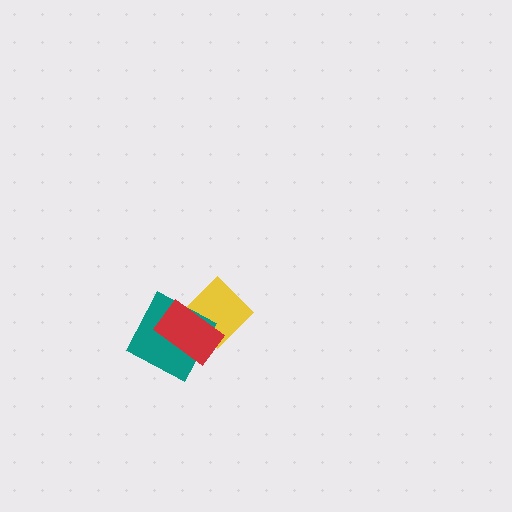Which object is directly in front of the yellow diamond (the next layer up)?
The teal diamond is directly in front of the yellow diamond.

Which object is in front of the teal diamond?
The red rectangle is in front of the teal diamond.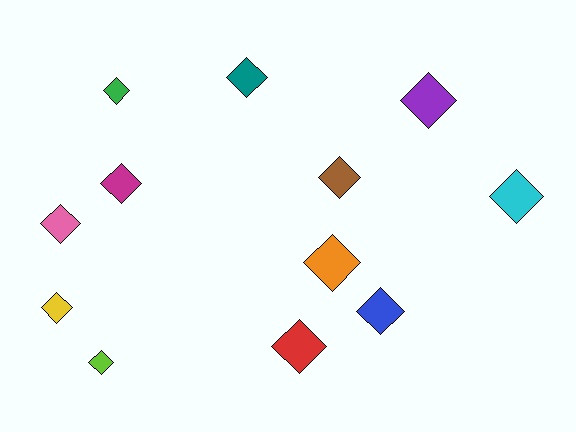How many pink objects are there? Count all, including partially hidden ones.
There is 1 pink object.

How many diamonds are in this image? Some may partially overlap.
There are 12 diamonds.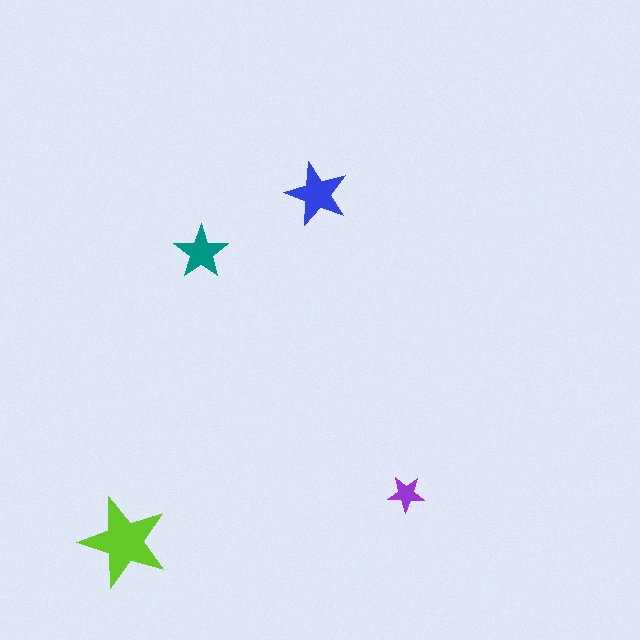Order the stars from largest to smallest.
the lime one, the blue one, the teal one, the purple one.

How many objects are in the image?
There are 4 objects in the image.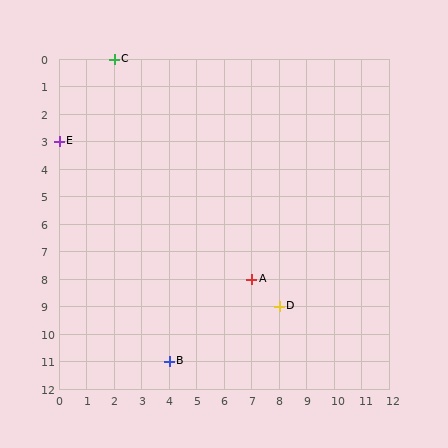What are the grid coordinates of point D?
Point D is at grid coordinates (8, 9).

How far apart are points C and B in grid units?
Points C and B are 2 columns and 11 rows apart (about 11.2 grid units diagonally).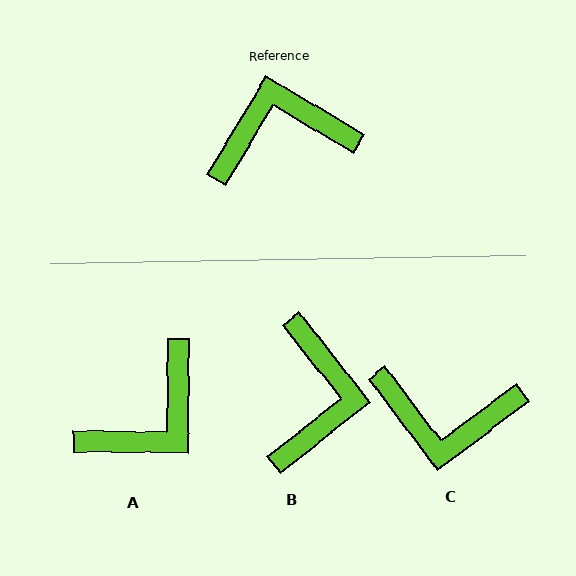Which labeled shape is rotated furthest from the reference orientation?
C, about 158 degrees away.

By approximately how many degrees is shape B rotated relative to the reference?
Approximately 111 degrees clockwise.